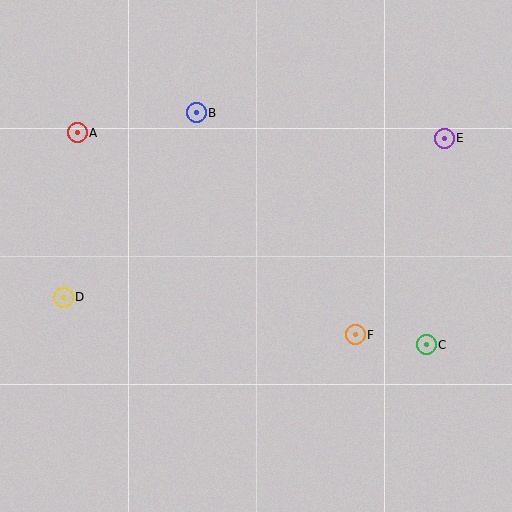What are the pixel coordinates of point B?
Point B is at (196, 113).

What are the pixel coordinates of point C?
Point C is at (426, 345).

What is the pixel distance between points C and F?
The distance between C and F is 71 pixels.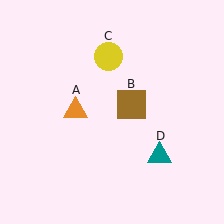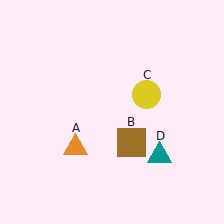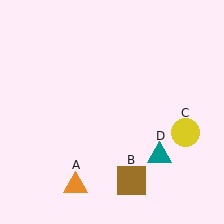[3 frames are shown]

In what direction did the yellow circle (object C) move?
The yellow circle (object C) moved down and to the right.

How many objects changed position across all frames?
3 objects changed position: orange triangle (object A), brown square (object B), yellow circle (object C).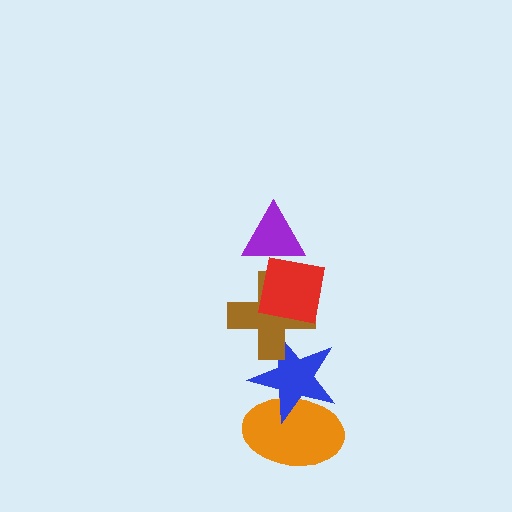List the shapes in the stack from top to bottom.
From top to bottom: the purple triangle, the red square, the brown cross, the blue star, the orange ellipse.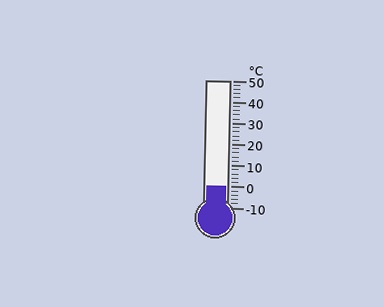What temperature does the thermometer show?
The thermometer shows approximately 0°C.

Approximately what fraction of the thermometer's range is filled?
The thermometer is filled to approximately 15% of its range.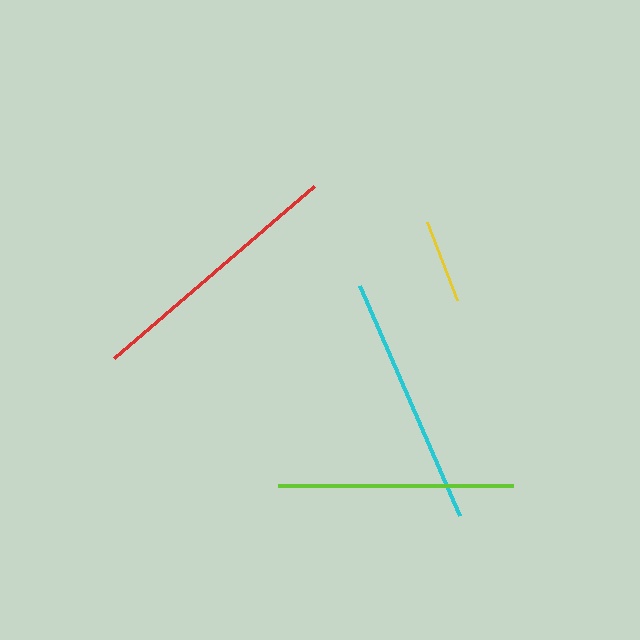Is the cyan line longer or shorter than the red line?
The red line is longer than the cyan line.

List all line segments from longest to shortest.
From longest to shortest: red, cyan, lime, yellow.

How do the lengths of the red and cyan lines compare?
The red and cyan lines are approximately the same length.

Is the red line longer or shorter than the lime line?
The red line is longer than the lime line.